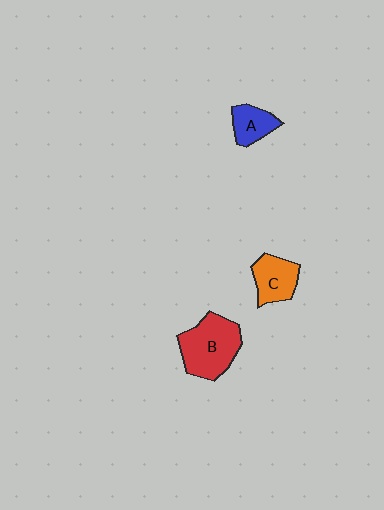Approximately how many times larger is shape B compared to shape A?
Approximately 2.1 times.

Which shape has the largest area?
Shape B (red).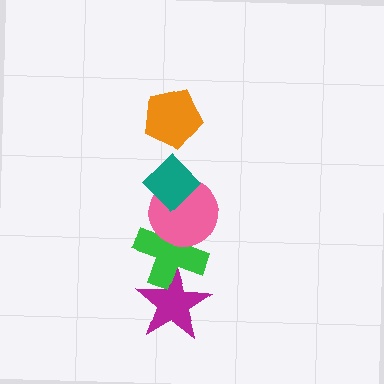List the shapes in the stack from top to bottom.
From top to bottom: the orange pentagon, the teal diamond, the pink circle, the green cross, the magenta star.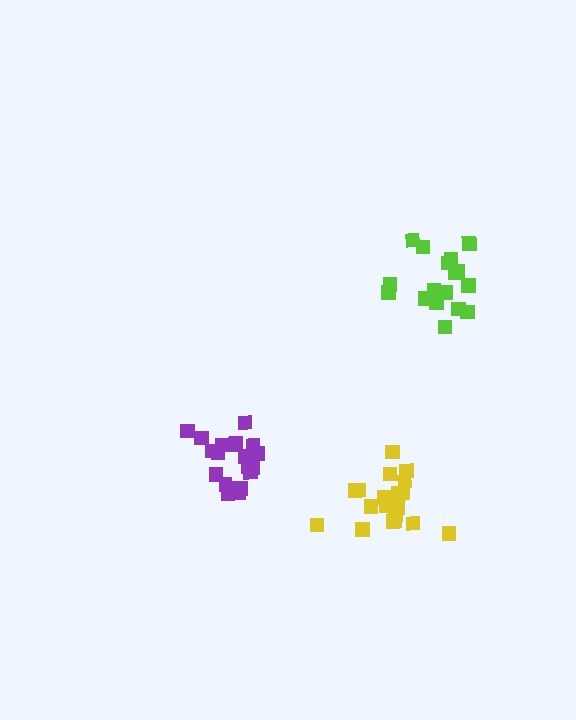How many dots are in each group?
Group 1: 19 dots, Group 2: 17 dots, Group 3: 20 dots (56 total).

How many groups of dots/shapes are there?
There are 3 groups.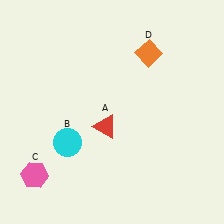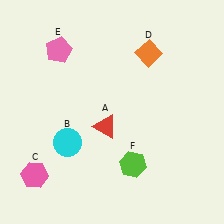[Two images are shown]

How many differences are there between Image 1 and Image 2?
There are 2 differences between the two images.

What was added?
A pink pentagon (E), a lime hexagon (F) were added in Image 2.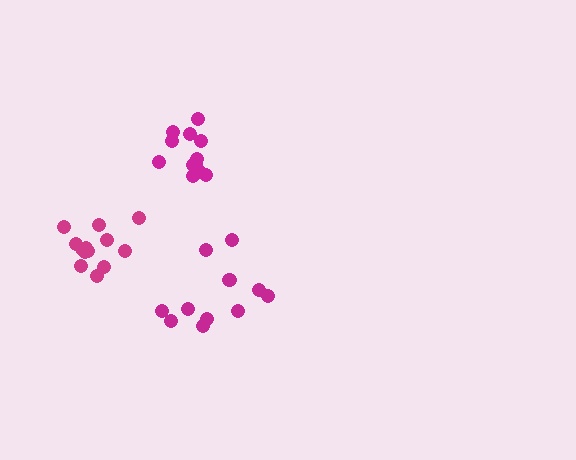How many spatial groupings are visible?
There are 3 spatial groupings.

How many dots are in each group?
Group 1: 12 dots, Group 2: 11 dots, Group 3: 13 dots (36 total).